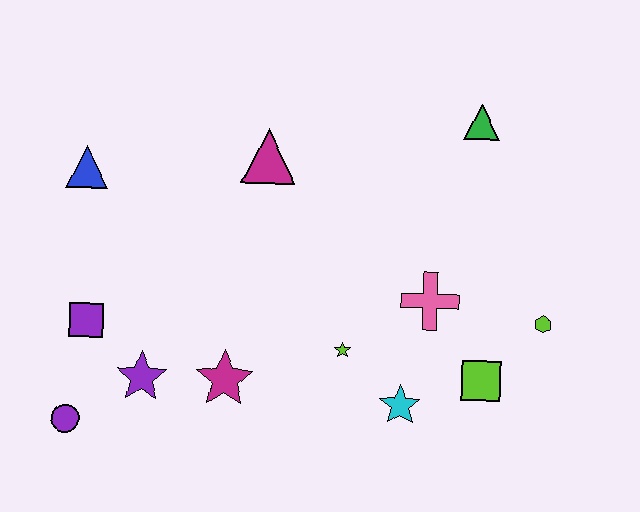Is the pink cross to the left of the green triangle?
Yes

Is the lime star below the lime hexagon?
Yes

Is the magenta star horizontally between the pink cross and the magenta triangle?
No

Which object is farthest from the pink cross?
The purple circle is farthest from the pink cross.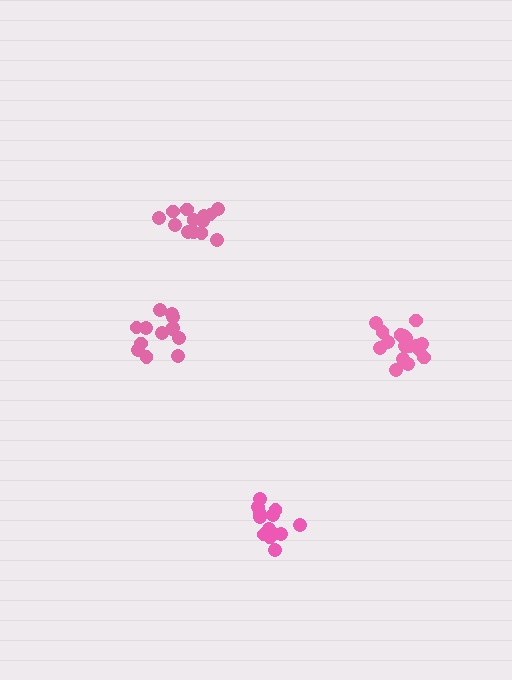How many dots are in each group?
Group 1: 13 dots, Group 2: 13 dots, Group 3: 17 dots, Group 4: 16 dots (59 total).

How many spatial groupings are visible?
There are 4 spatial groupings.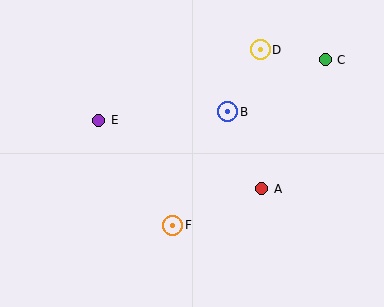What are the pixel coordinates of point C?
Point C is at (325, 60).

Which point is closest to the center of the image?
Point B at (228, 112) is closest to the center.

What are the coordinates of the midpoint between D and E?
The midpoint between D and E is at (180, 85).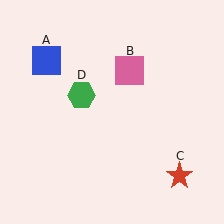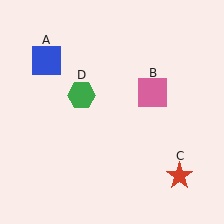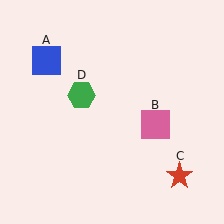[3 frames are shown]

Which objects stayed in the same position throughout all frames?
Blue square (object A) and red star (object C) and green hexagon (object D) remained stationary.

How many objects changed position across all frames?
1 object changed position: pink square (object B).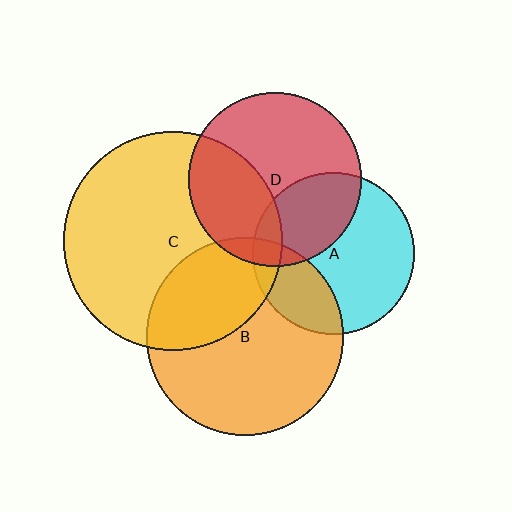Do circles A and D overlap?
Yes.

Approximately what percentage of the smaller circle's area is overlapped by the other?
Approximately 35%.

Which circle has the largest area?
Circle C (yellow).